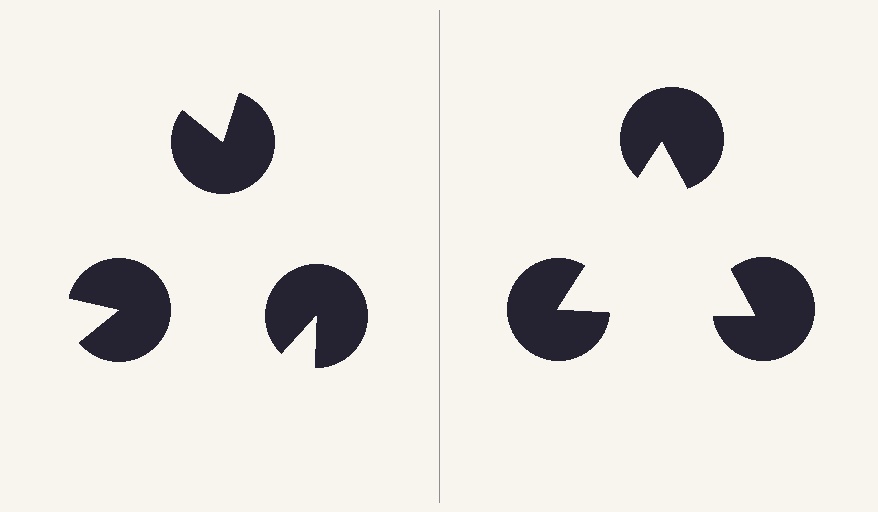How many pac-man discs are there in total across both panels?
6 — 3 on each side.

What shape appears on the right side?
An illusory triangle.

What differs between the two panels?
The pac-man discs are positioned identically on both sides; only the wedge orientations differ. On the right they align to a triangle; on the left they are misaligned.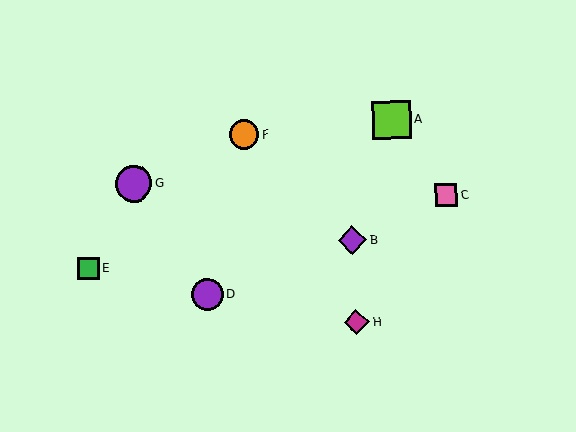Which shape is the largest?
The lime square (labeled A) is the largest.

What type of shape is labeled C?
Shape C is a pink square.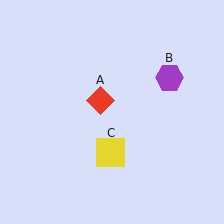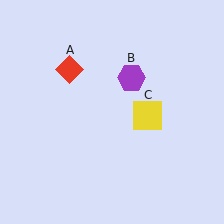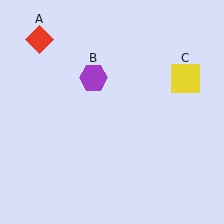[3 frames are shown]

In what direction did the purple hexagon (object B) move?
The purple hexagon (object B) moved left.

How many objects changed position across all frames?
3 objects changed position: red diamond (object A), purple hexagon (object B), yellow square (object C).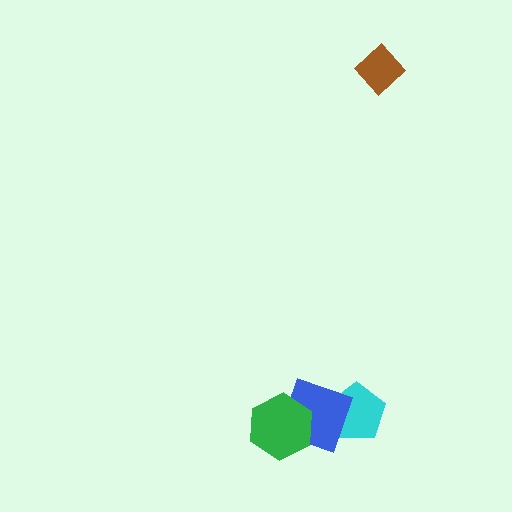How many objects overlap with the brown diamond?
0 objects overlap with the brown diamond.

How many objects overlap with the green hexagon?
1 object overlaps with the green hexagon.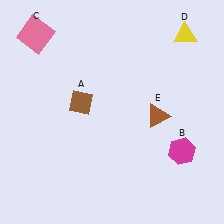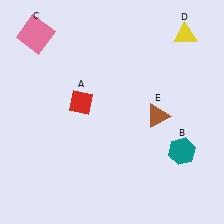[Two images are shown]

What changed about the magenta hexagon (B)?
In Image 1, B is magenta. In Image 2, it changed to teal.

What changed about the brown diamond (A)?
In Image 1, A is brown. In Image 2, it changed to red.